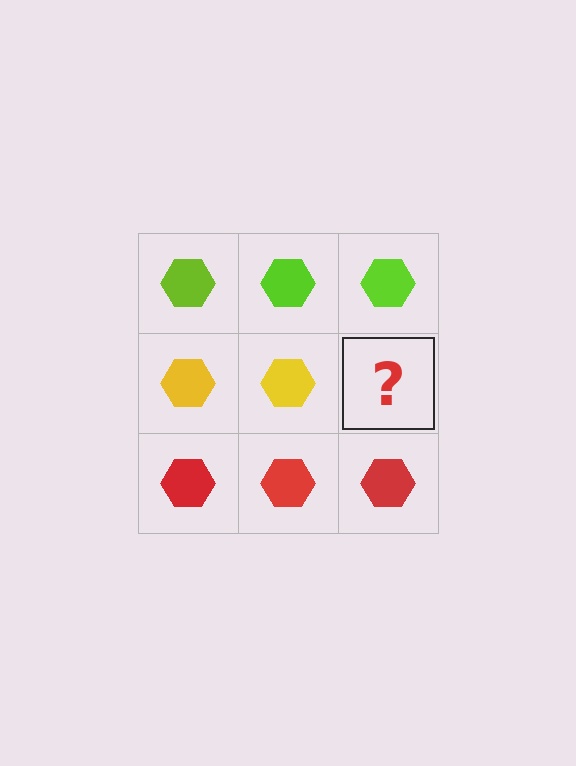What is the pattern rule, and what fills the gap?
The rule is that each row has a consistent color. The gap should be filled with a yellow hexagon.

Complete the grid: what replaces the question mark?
The question mark should be replaced with a yellow hexagon.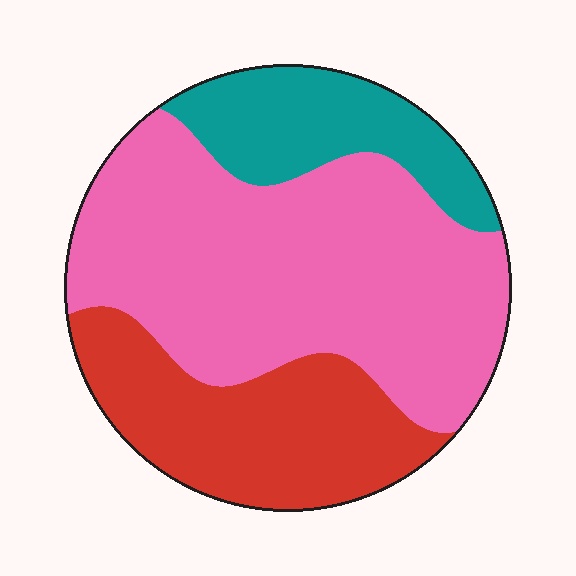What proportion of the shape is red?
Red takes up between a sixth and a third of the shape.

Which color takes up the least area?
Teal, at roughly 15%.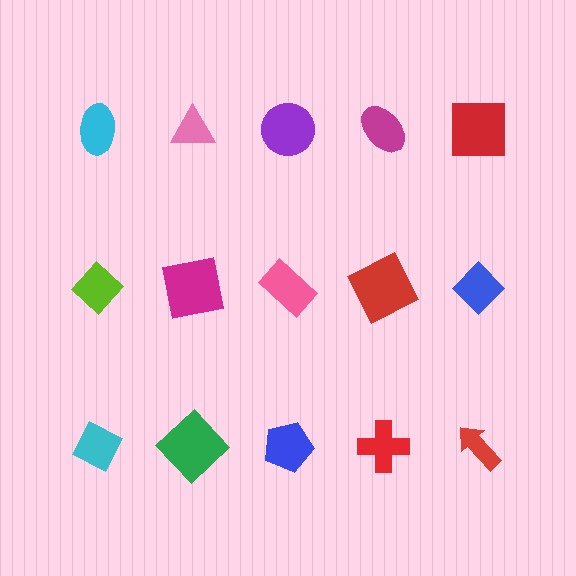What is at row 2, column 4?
A red square.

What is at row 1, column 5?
A red square.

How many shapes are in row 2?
5 shapes.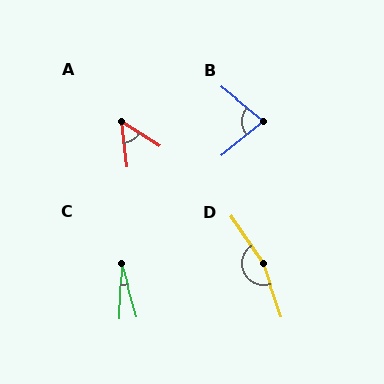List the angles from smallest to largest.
C (17°), A (50°), B (78°), D (165°).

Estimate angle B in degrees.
Approximately 78 degrees.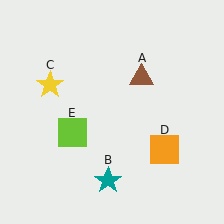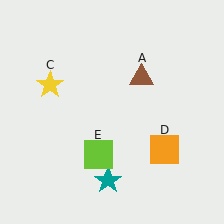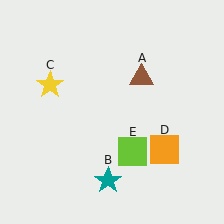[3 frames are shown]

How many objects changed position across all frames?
1 object changed position: lime square (object E).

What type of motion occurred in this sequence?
The lime square (object E) rotated counterclockwise around the center of the scene.